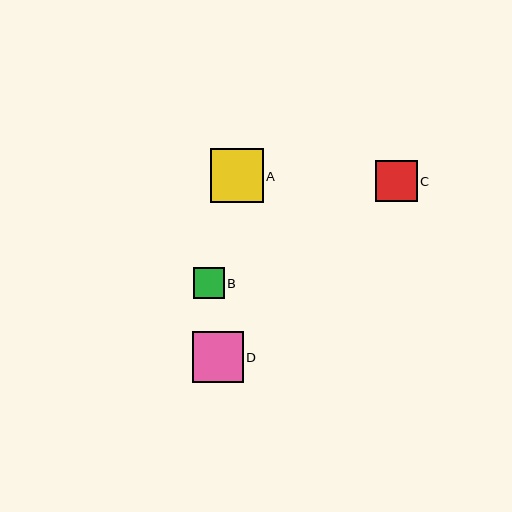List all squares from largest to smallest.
From largest to smallest: A, D, C, B.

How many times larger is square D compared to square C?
Square D is approximately 1.2 times the size of square C.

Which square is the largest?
Square A is the largest with a size of approximately 53 pixels.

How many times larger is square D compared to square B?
Square D is approximately 1.6 times the size of square B.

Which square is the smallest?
Square B is the smallest with a size of approximately 31 pixels.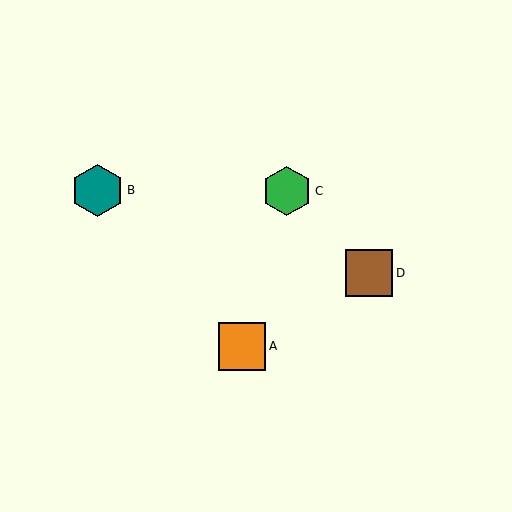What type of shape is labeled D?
Shape D is a brown square.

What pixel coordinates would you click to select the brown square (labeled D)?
Click at (369, 273) to select the brown square D.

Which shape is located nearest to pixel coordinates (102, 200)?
The teal hexagon (labeled B) at (97, 190) is nearest to that location.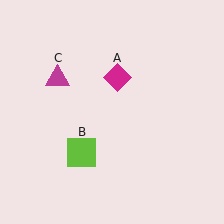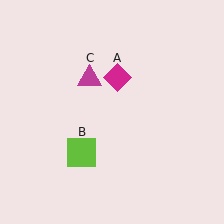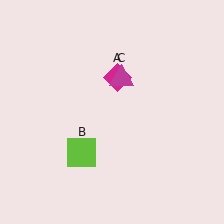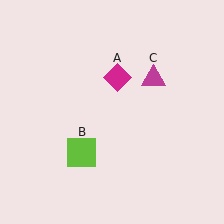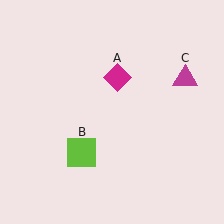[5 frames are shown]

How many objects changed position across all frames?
1 object changed position: magenta triangle (object C).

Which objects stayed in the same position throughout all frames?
Magenta diamond (object A) and lime square (object B) remained stationary.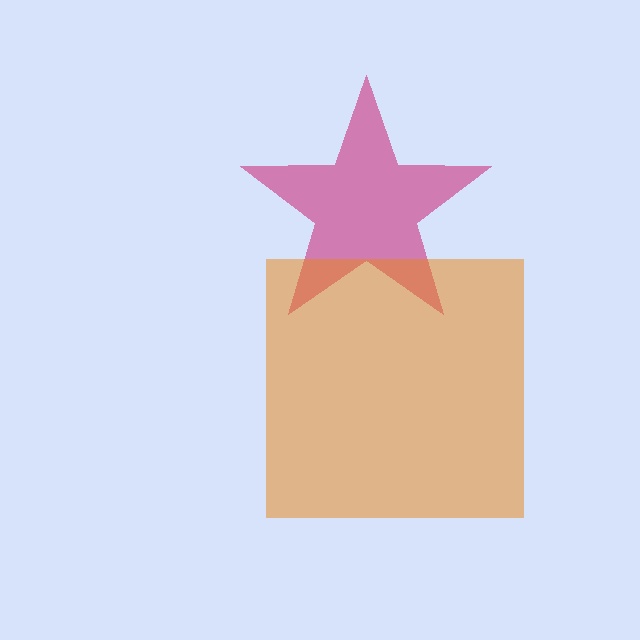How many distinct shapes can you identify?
There are 2 distinct shapes: a magenta star, an orange square.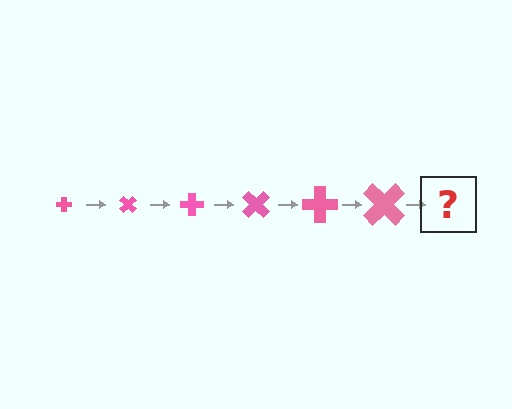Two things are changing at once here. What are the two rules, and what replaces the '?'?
The two rules are that the cross grows larger each step and it rotates 45 degrees each step. The '?' should be a cross, larger than the previous one and rotated 270 degrees from the start.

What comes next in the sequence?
The next element should be a cross, larger than the previous one and rotated 270 degrees from the start.